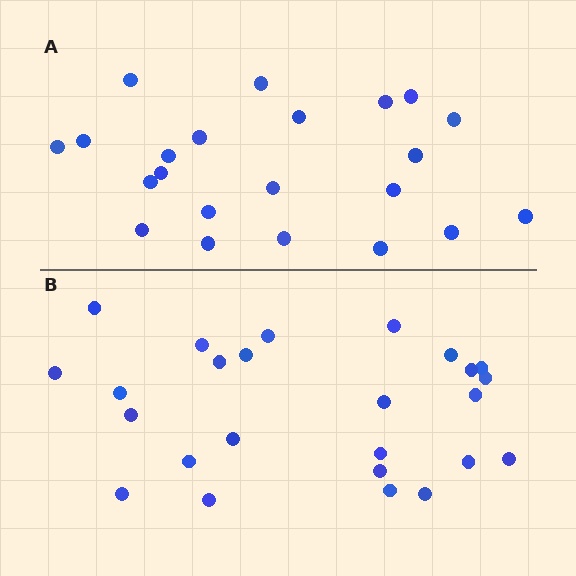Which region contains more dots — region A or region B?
Region B (the bottom region) has more dots.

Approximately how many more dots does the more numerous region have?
Region B has just a few more — roughly 2 or 3 more dots than region A.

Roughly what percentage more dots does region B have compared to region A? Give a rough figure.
About 15% more.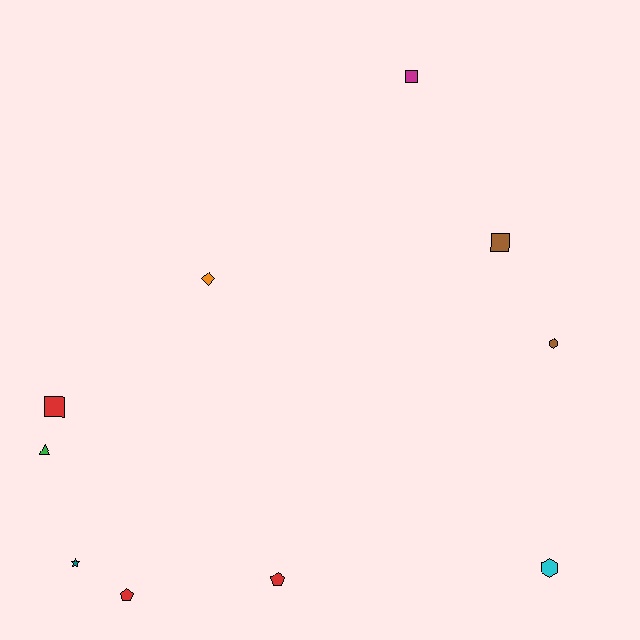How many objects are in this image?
There are 10 objects.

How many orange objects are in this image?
There is 1 orange object.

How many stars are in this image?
There is 1 star.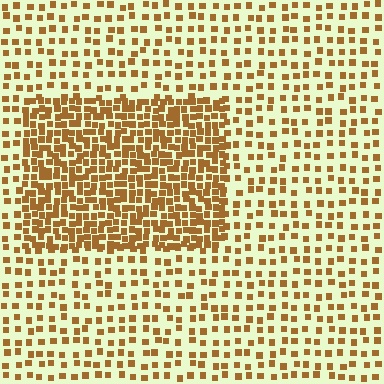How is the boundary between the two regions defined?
The boundary is defined by a change in element density (approximately 2.4x ratio). All elements are the same color, size, and shape.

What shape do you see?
I see a rectangle.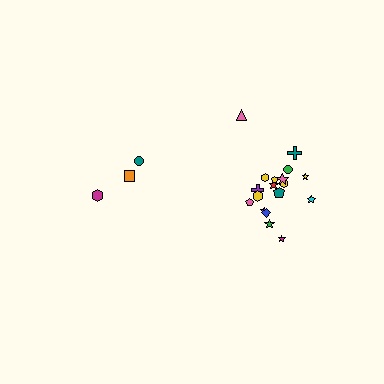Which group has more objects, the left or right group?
The right group.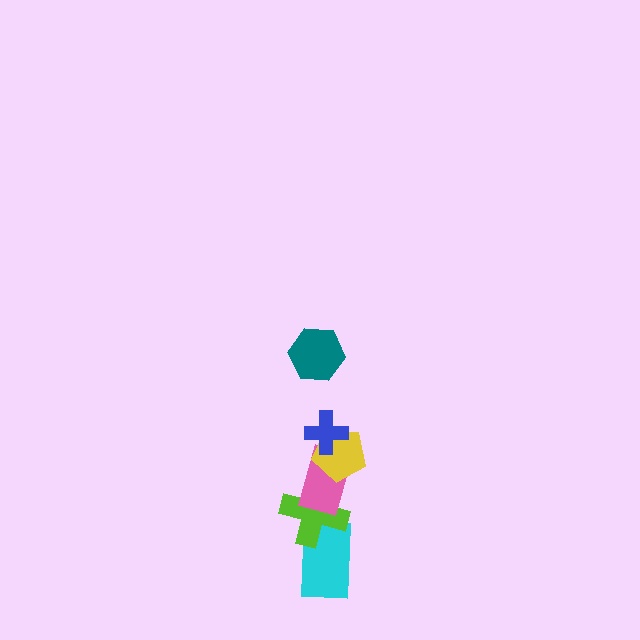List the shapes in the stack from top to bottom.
From top to bottom: the teal hexagon, the blue cross, the yellow pentagon, the pink rectangle, the lime cross, the cyan rectangle.